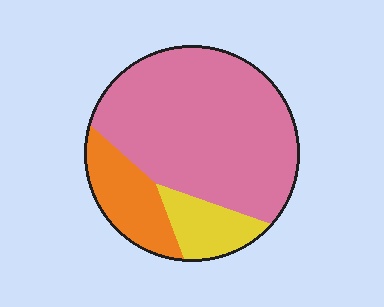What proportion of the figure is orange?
Orange covers roughly 20% of the figure.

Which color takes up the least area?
Yellow, at roughly 15%.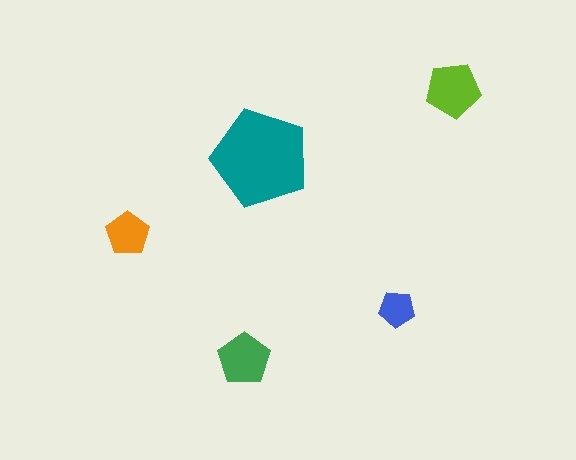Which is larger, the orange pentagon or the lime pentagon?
The lime one.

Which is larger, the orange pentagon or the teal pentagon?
The teal one.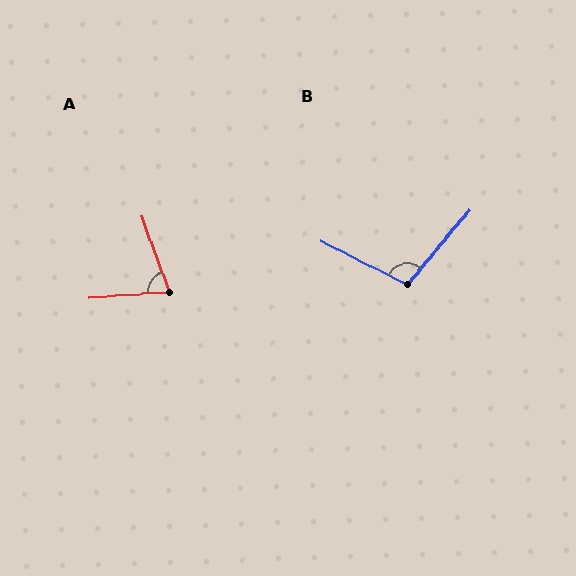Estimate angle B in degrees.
Approximately 103 degrees.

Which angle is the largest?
B, at approximately 103 degrees.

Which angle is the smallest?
A, at approximately 74 degrees.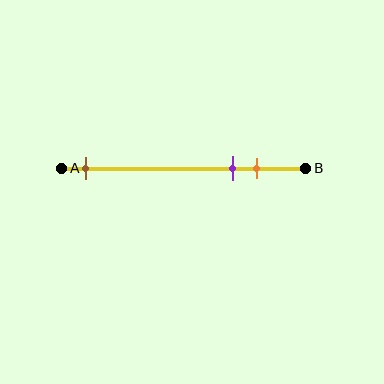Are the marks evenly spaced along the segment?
No, the marks are not evenly spaced.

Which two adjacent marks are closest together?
The purple and orange marks are the closest adjacent pair.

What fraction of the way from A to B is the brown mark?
The brown mark is approximately 10% (0.1) of the way from A to B.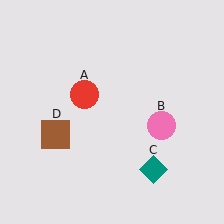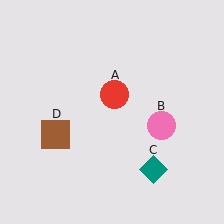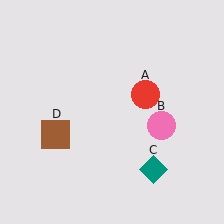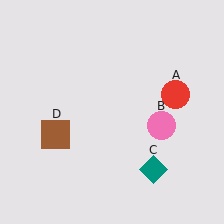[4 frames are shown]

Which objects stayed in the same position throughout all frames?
Pink circle (object B) and teal diamond (object C) and brown square (object D) remained stationary.